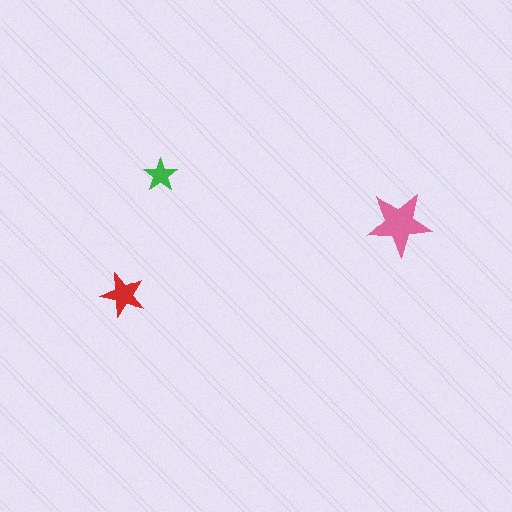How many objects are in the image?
There are 3 objects in the image.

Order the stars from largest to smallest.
the pink one, the red one, the green one.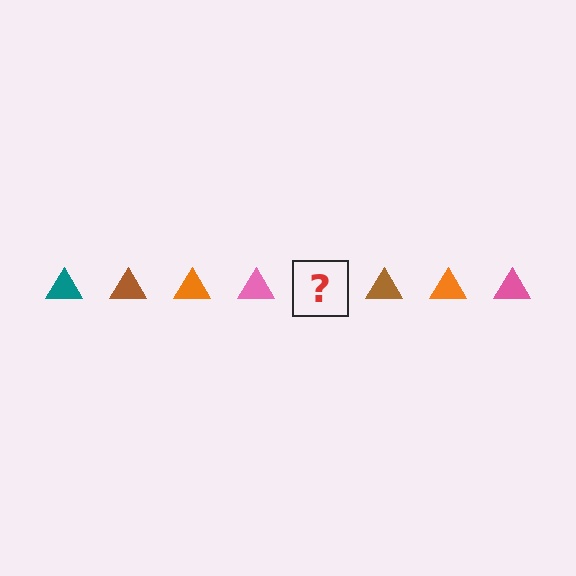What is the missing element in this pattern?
The missing element is a teal triangle.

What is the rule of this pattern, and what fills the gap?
The rule is that the pattern cycles through teal, brown, orange, pink triangles. The gap should be filled with a teal triangle.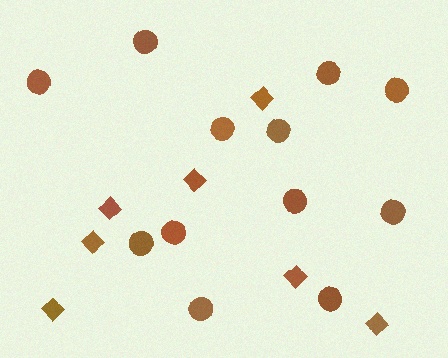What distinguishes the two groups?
There are 2 groups: one group of diamonds (7) and one group of circles (12).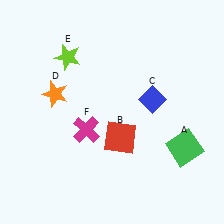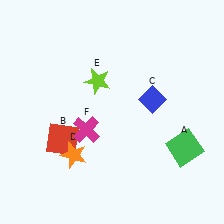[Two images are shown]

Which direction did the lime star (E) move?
The lime star (E) moved right.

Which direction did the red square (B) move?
The red square (B) moved left.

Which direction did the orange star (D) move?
The orange star (D) moved down.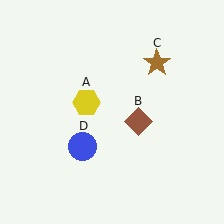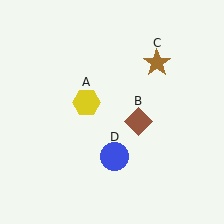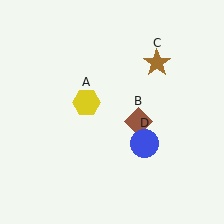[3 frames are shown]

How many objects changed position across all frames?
1 object changed position: blue circle (object D).